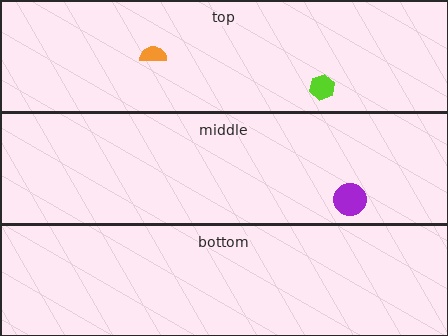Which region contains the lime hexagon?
The top region.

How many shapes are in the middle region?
1.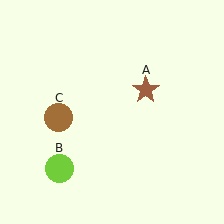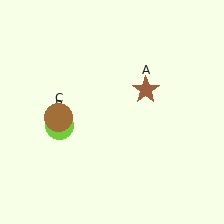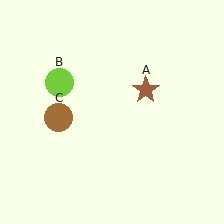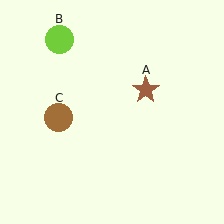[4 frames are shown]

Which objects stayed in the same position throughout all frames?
Brown star (object A) and brown circle (object C) remained stationary.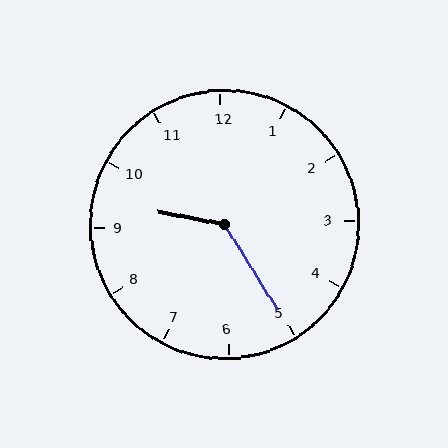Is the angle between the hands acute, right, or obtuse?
It is obtuse.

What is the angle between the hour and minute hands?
Approximately 132 degrees.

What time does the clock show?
9:25.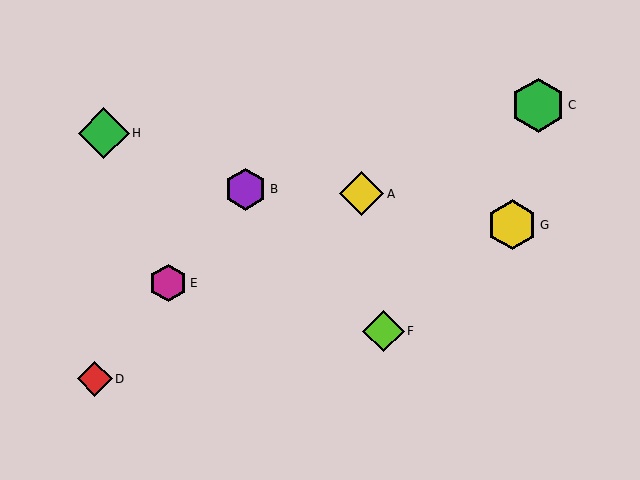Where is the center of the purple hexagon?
The center of the purple hexagon is at (246, 189).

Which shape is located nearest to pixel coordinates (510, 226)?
The yellow hexagon (labeled G) at (512, 225) is nearest to that location.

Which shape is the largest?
The green hexagon (labeled C) is the largest.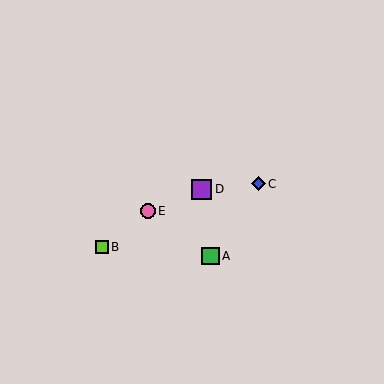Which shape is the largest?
The purple square (labeled D) is the largest.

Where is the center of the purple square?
The center of the purple square is at (202, 189).